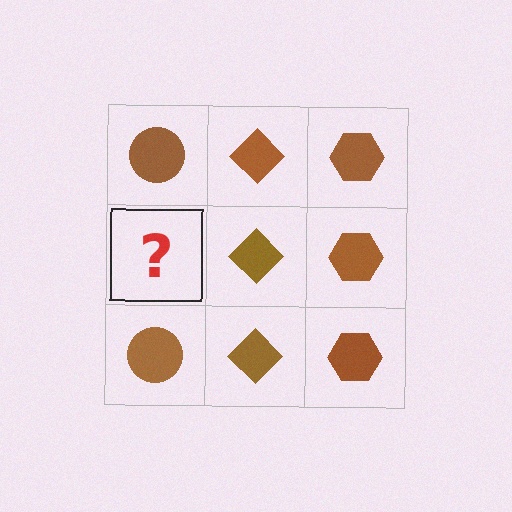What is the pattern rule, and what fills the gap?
The rule is that each column has a consistent shape. The gap should be filled with a brown circle.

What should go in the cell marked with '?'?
The missing cell should contain a brown circle.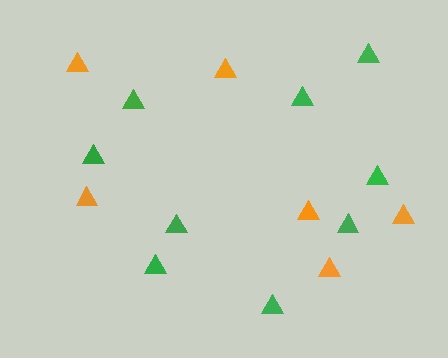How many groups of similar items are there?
There are 2 groups: one group of green triangles (9) and one group of orange triangles (6).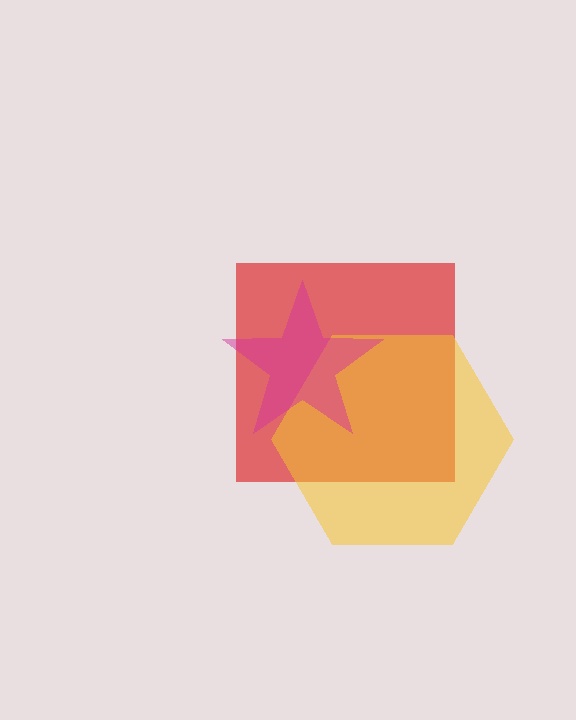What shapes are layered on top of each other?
The layered shapes are: a red square, a yellow hexagon, a magenta star.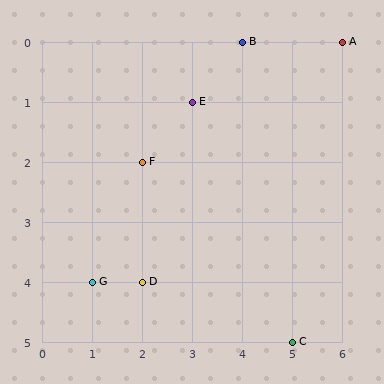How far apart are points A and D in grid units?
Points A and D are 4 columns and 4 rows apart (about 5.7 grid units diagonally).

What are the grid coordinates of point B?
Point B is at grid coordinates (4, 0).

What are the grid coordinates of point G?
Point G is at grid coordinates (1, 4).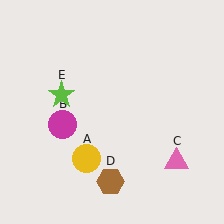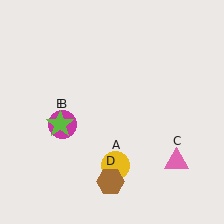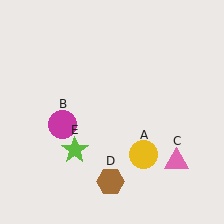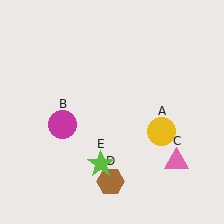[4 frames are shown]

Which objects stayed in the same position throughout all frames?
Magenta circle (object B) and pink triangle (object C) and brown hexagon (object D) remained stationary.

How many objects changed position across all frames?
2 objects changed position: yellow circle (object A), lime star (object E).